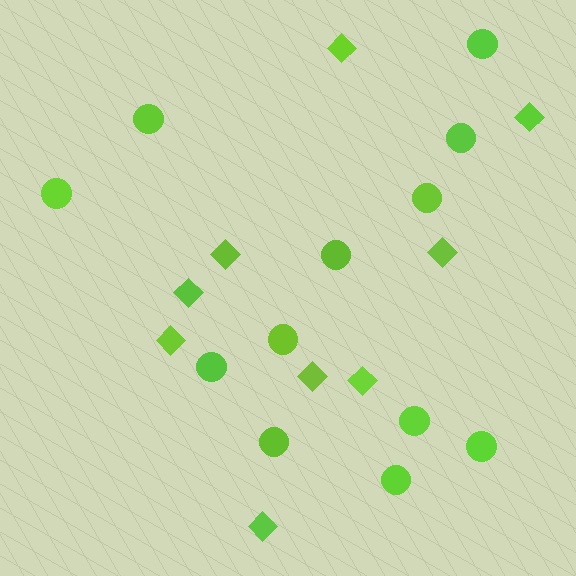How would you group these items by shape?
There are 2 groups: one group of circles (12) and one group of diamonds (9).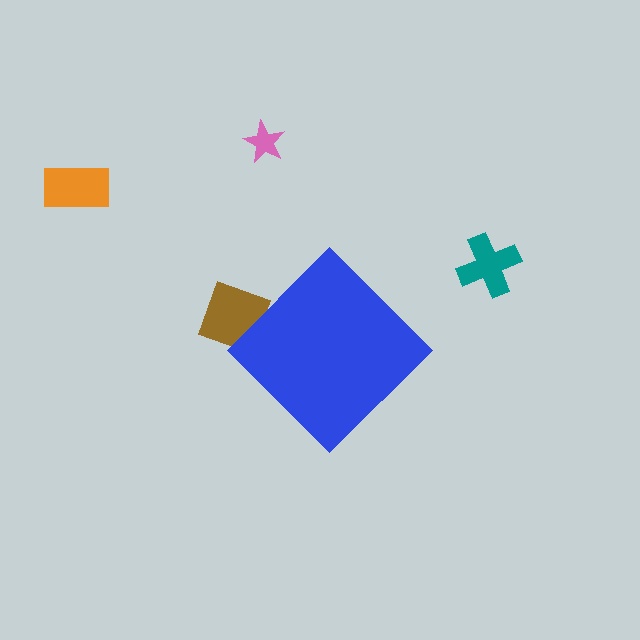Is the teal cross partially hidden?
No, the teal cross is fully visible.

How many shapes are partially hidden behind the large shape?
1 shape is partially hidden.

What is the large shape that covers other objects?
A blue diamond.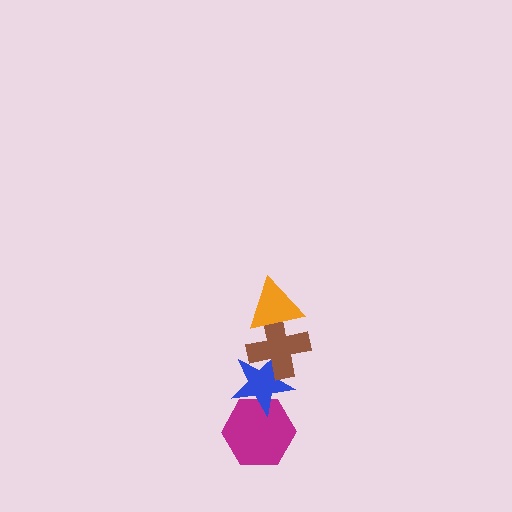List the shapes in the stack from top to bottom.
From top to bottom: the orange triangle, the brown cross, the blue star, the magenta hexagon.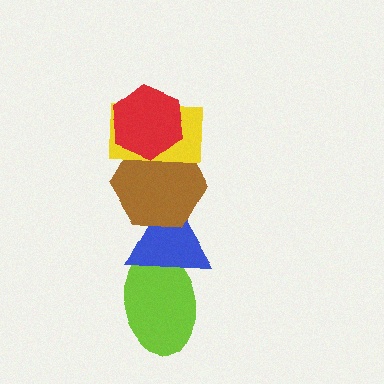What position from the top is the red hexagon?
The red hexagon is 1st from the top.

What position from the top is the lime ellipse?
The lime ellipse is 5th from the top.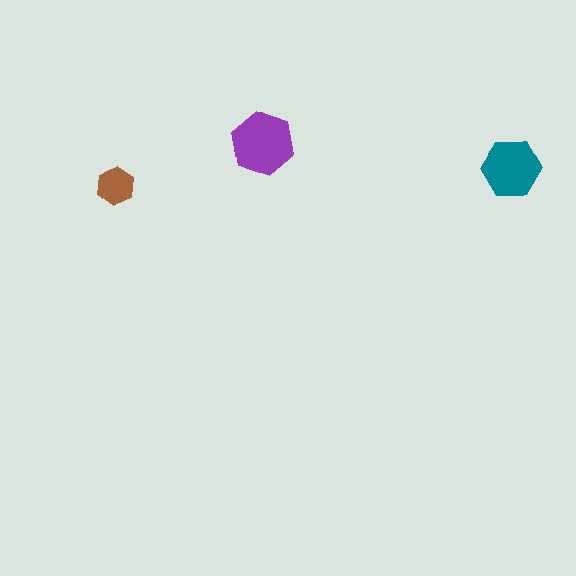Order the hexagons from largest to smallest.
the purple one, the teal one, the brown one.